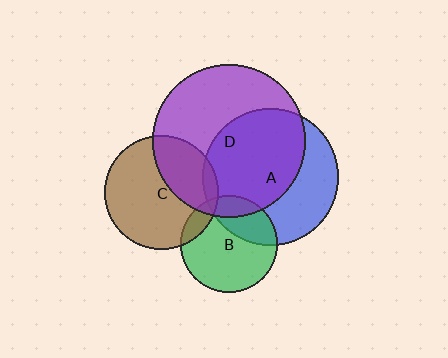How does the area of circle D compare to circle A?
Approximately 1.3 times.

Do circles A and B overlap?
Yes.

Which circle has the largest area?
Circle D (purple).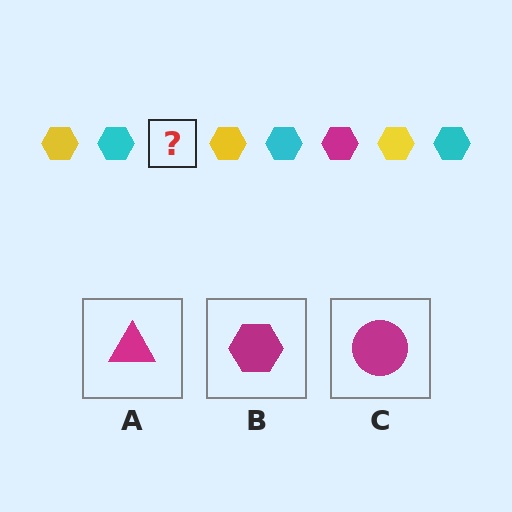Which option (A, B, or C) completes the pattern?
B.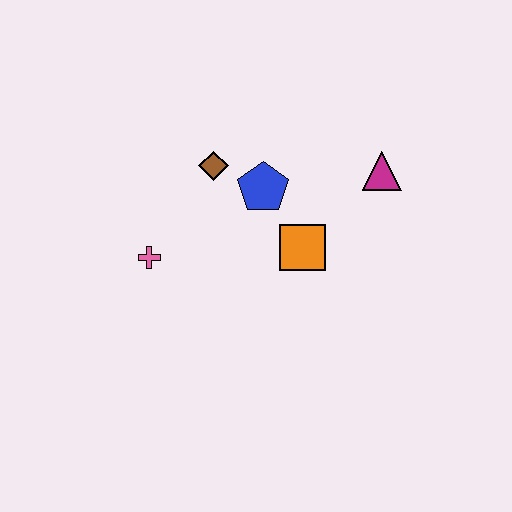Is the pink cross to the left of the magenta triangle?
Yes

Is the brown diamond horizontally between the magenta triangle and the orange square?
No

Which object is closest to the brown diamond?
The blue pentagon is closest to the brown diamond.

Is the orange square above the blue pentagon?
No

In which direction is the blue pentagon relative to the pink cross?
The blue pentagon is to the right of the pink cross.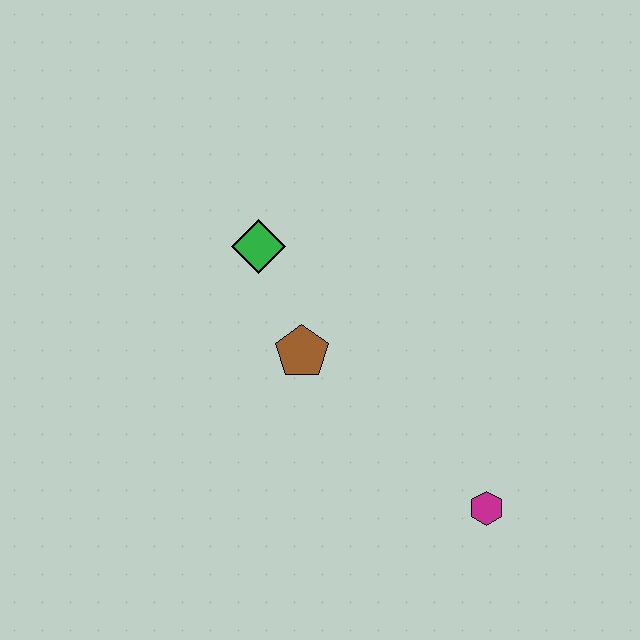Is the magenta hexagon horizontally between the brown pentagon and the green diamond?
No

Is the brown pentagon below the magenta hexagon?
No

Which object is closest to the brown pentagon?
The green diamond is closest to the brown pentagon.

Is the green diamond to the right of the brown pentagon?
No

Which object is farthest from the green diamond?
The magenta hexagon is farthest from the green diamond.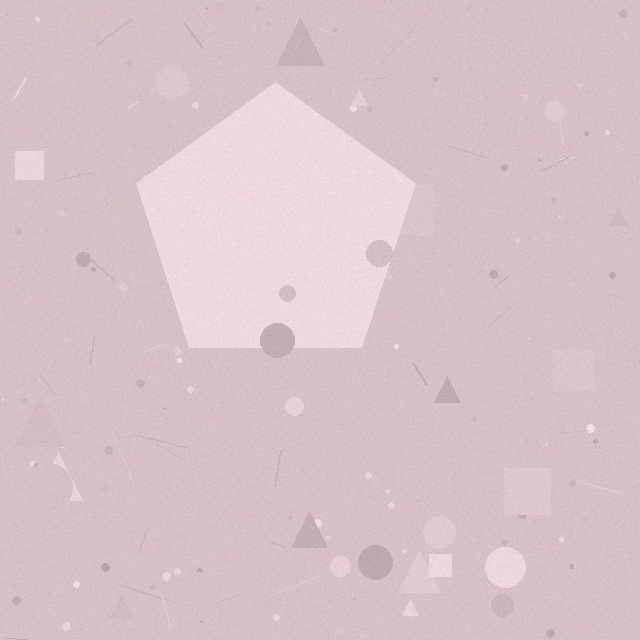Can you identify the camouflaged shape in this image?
The camouflaged shape is a pentagon.